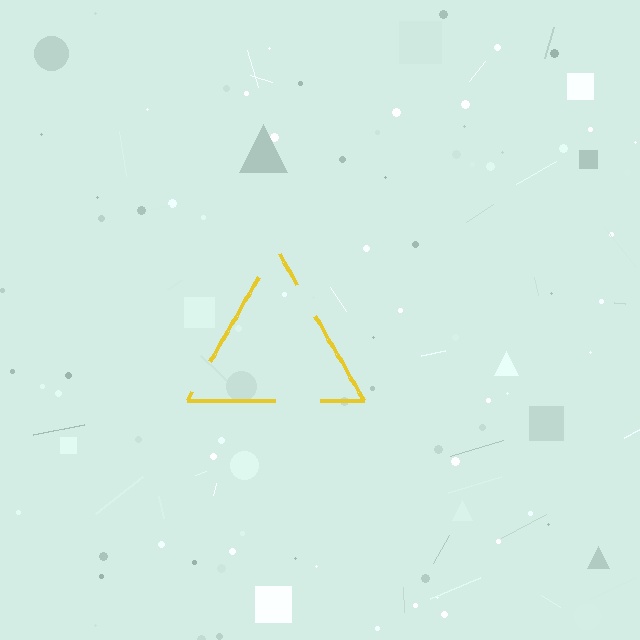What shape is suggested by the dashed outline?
The dashed outline suggests a triangle.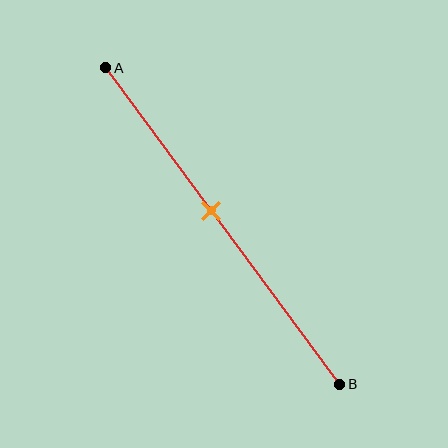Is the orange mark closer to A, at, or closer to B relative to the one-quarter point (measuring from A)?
The orange mark is closer to point B than the one-quarter point of segment AB.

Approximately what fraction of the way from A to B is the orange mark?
The orange mark is approximately 45% of the way from A to B.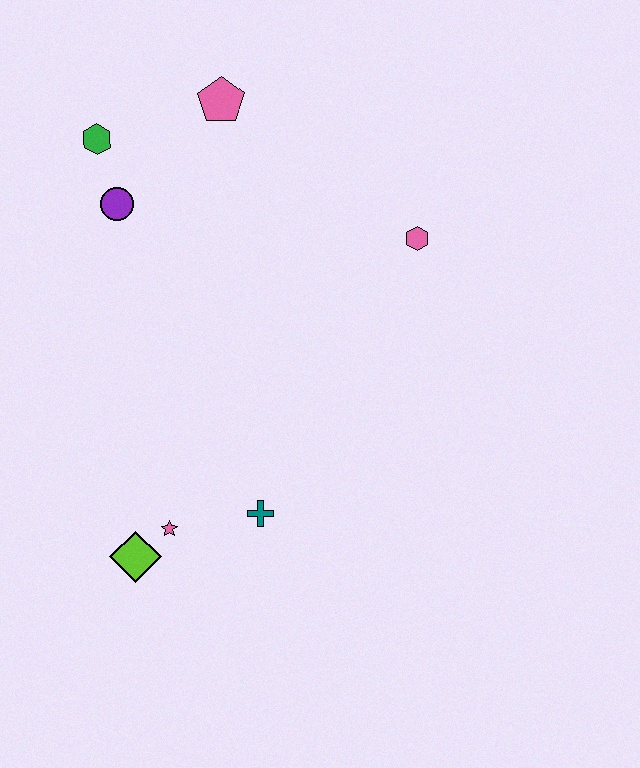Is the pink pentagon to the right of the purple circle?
Yes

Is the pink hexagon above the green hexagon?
No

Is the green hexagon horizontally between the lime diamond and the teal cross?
No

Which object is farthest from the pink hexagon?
The lime diamond is farthest from the pink hexagon.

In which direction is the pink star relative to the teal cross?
The pink star is to the left of the teal cross.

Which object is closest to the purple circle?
The green hexagon is closest to the purple circle.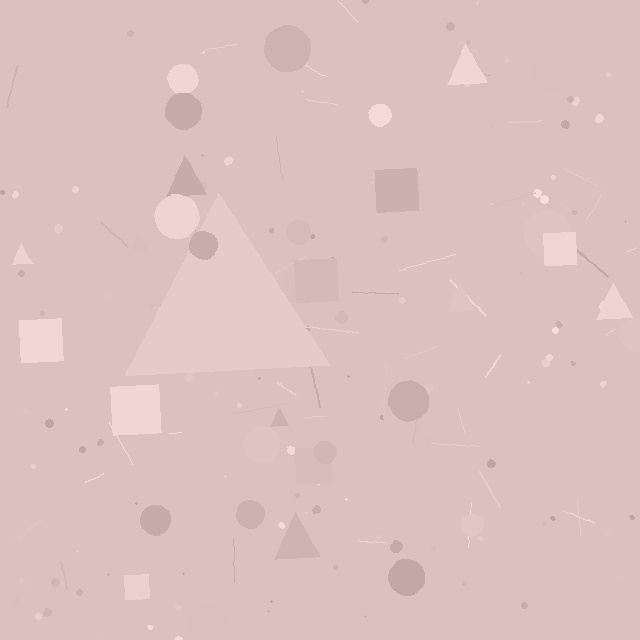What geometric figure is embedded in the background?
A triangle is embedded in the background.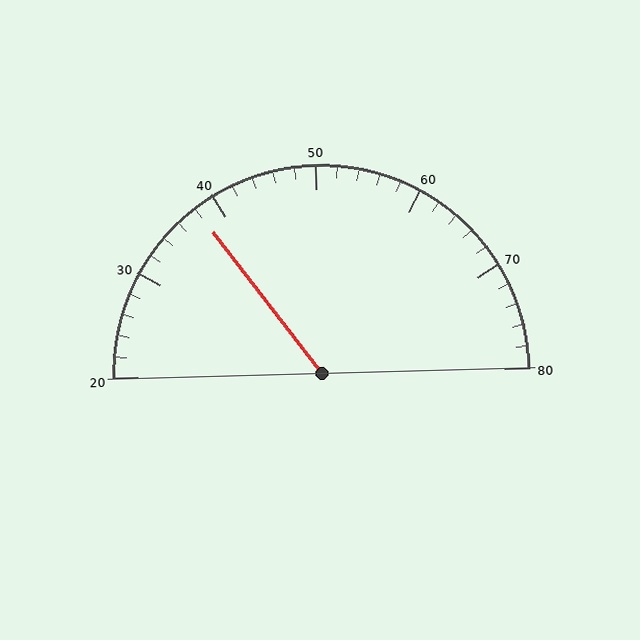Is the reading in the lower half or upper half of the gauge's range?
The reading is in the lower half of the range (20 to 80).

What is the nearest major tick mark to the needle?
The nearest major tick mark is 40.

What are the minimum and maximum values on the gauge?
The gauge ranges from 20 to 80.